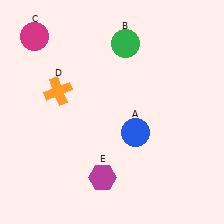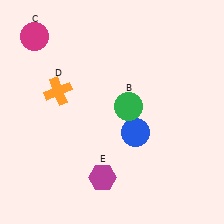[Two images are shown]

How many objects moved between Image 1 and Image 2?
1 object moved between the two images.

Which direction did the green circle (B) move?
The green circle (B) moved down.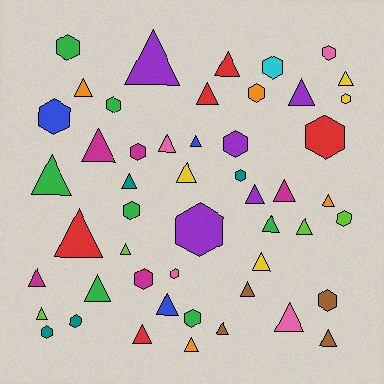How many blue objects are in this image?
There are 3 blue objects.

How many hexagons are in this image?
There are 20 hexagons.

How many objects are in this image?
There are 50 objects.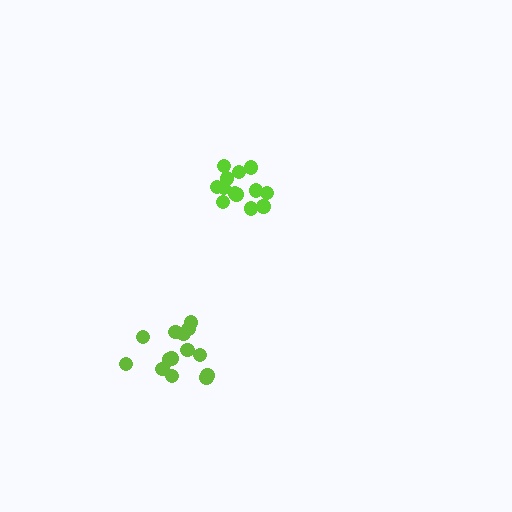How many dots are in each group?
Group 1: 13 dots, Group 2: 14 dots (27 total).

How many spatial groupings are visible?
There are 2 spatial groupings.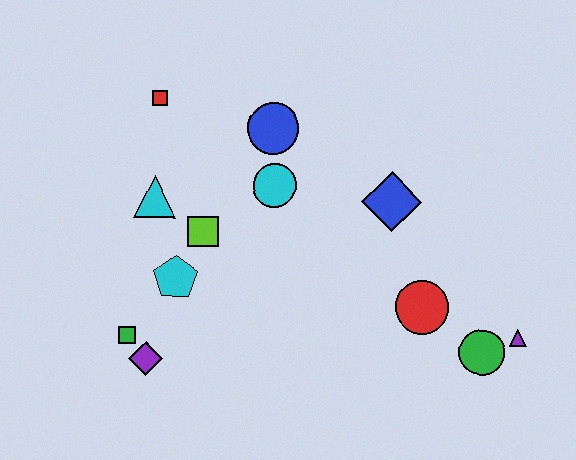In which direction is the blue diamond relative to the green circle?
The blue diamond is above the green circle.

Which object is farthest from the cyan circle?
The purple triangle is farthest from the cyan circle.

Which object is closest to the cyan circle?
The blue circle is closest to the cyan circle.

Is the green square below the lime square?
Yes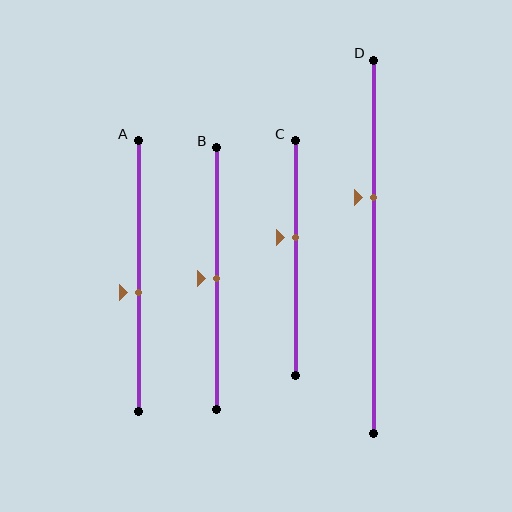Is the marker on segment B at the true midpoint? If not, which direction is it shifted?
Yes, the marker on segment B is at the true midpoint.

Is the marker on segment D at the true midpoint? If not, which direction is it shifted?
No, the marker on segment D is shifted upward by about 13% of the segment length.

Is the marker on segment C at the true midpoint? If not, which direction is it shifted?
No, the marker on segment C is shifted upward by about 9% of the segment length.